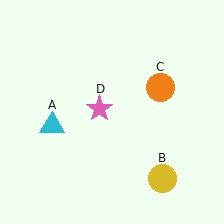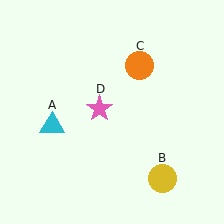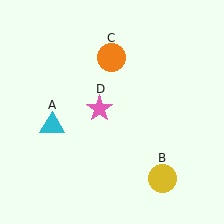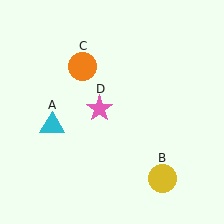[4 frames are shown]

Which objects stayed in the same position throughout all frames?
Cyan triangle (object A) and yellow circle (object B) and pink star (object D) remained stationary.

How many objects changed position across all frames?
1 object changed position: orange circle (object C).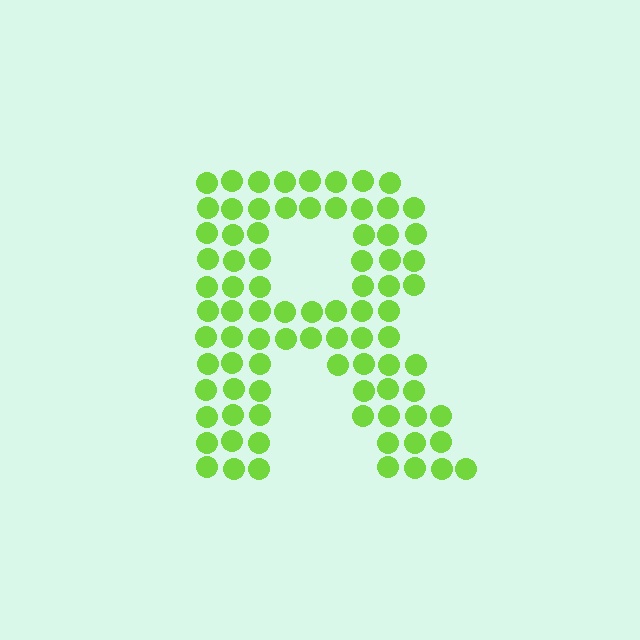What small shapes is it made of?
It is made of small circles.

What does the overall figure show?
The overall figure shows the letter R.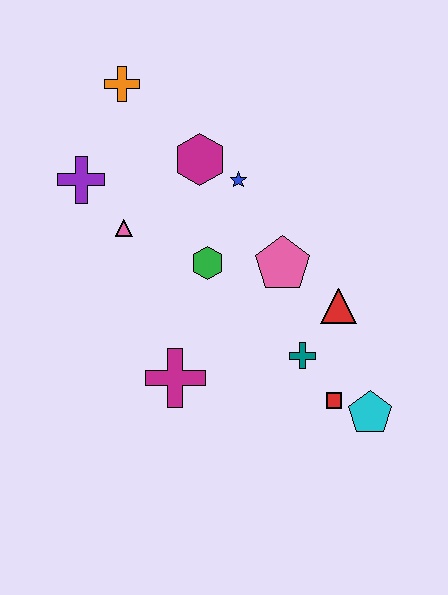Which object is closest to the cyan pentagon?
The red square is closest to the cyan pentagon.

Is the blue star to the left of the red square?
Yes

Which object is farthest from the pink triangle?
The cyan pentagon is farthest from the pink triangle.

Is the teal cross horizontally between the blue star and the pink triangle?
No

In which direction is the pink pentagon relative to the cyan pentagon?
The pink pentagon is above the cyan pentagon.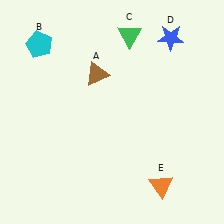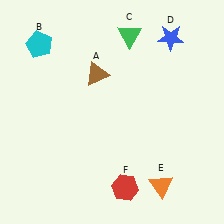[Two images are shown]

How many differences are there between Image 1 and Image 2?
There is 1 difference between the two images.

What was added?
A red hexagon (F) was added in Image 2.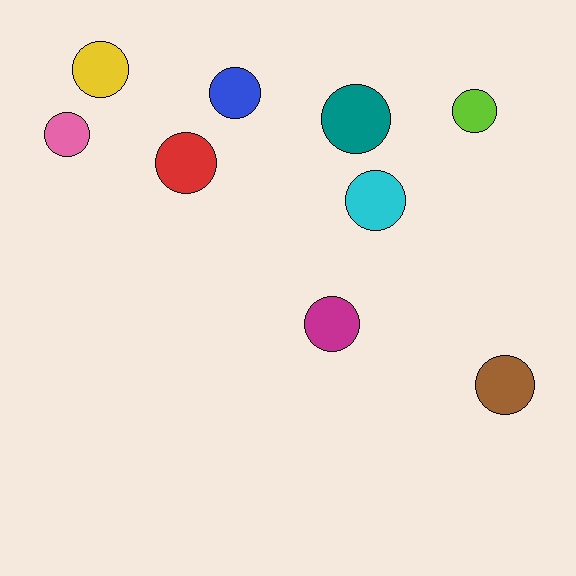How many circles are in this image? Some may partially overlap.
There are 9 circles.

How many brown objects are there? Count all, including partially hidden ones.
There is 1 brown object.